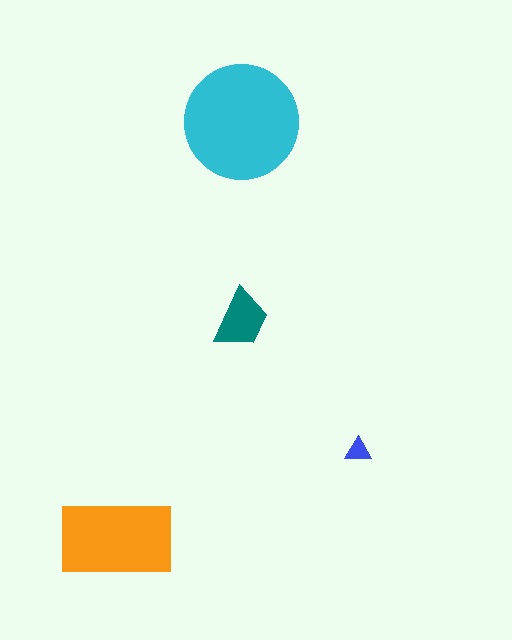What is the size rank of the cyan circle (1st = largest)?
1st.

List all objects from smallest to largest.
The blue triangle, the teal trapezoid, the orange rectangle, the cyan circle.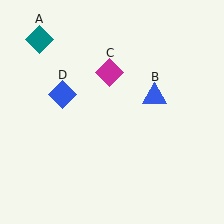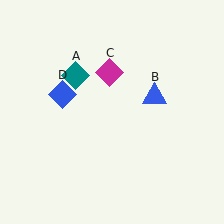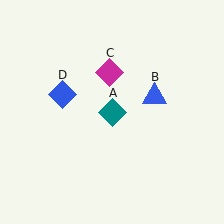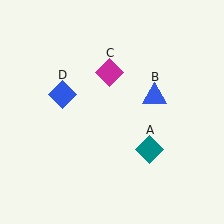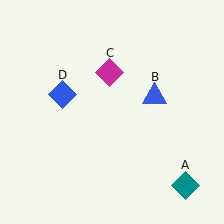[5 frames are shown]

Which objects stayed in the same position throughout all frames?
Blue triangle (object B) and magenta diamond (object C) and blue diamond (object D) remained stationary.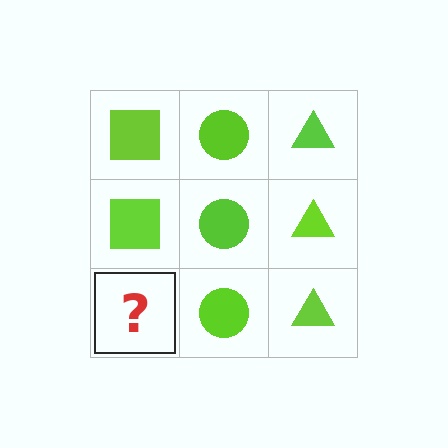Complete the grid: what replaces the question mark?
The question mark should be replaced with a lime square.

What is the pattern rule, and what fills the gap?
The rule is that each column has a consistent shape. The gap should be filled with a lime square.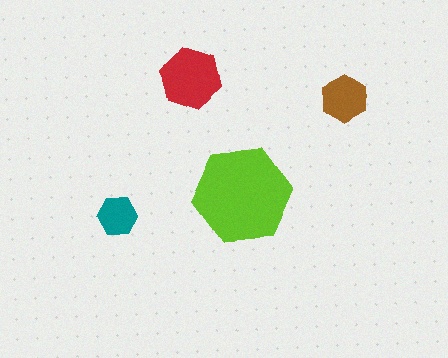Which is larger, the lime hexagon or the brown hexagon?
The lime one.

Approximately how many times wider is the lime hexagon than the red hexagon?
About 1.5 times wider.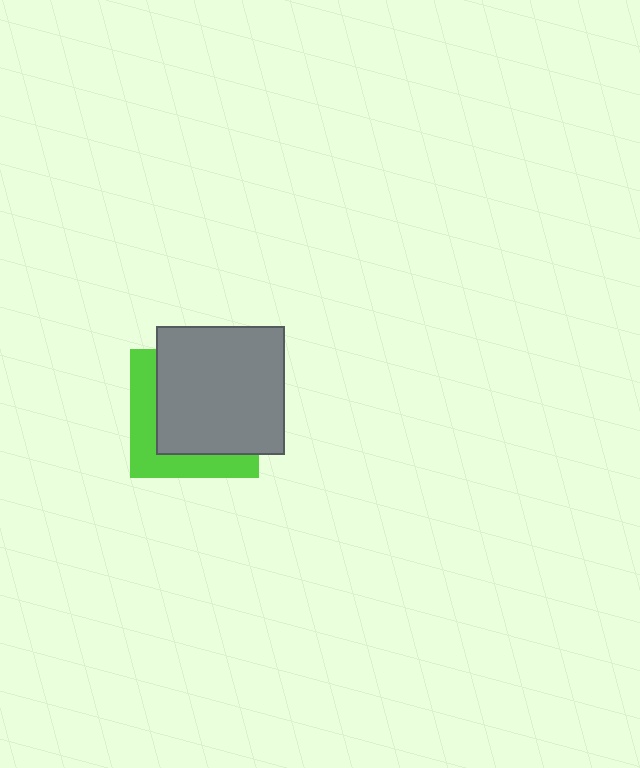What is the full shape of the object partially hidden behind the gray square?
The partially hidden object is a lime square.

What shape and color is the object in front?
The object in front is a gray square.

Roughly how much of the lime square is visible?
A small part of it is visible (roughly 34%).